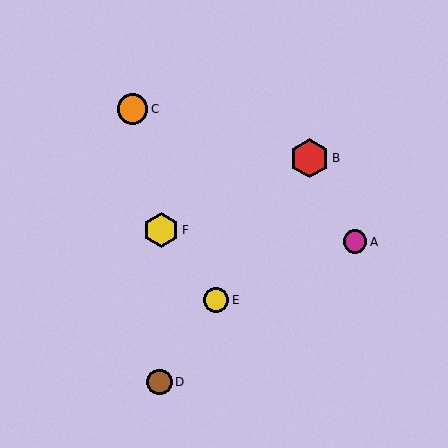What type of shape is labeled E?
Shape E is a yellow circle.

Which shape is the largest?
The red hexagon (labeled B) is the largest.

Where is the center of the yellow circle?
The center of the yellow circle is at (216, 300).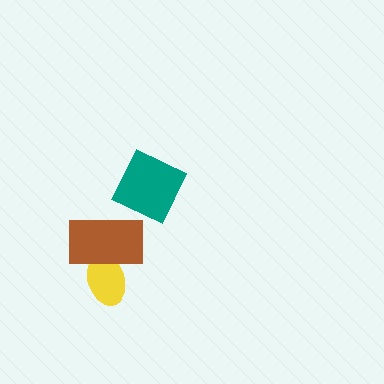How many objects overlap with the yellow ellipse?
1 object overlaps with the yellow ellipse.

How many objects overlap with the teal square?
0 objects overlap with the teal square.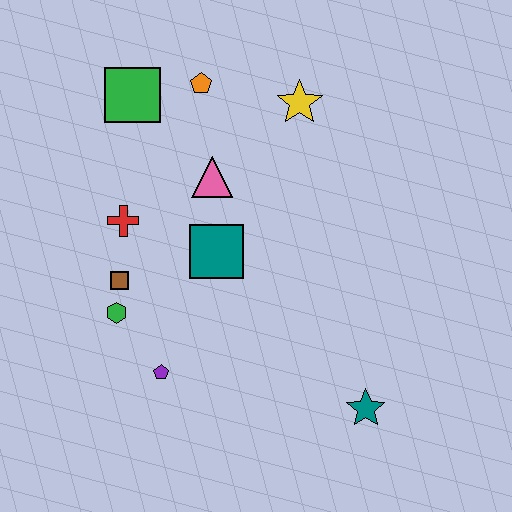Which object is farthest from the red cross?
The teal star is farthest from the red cross.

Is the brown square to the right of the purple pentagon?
No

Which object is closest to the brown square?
The green hexagon is closest to the brown square.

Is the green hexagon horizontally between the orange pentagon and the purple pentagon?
No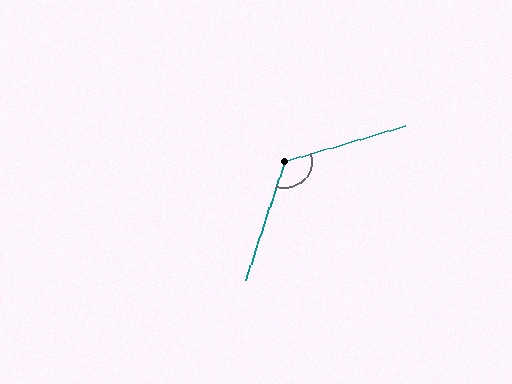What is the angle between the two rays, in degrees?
Approximately 125 degrees.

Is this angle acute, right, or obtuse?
It is obtuse.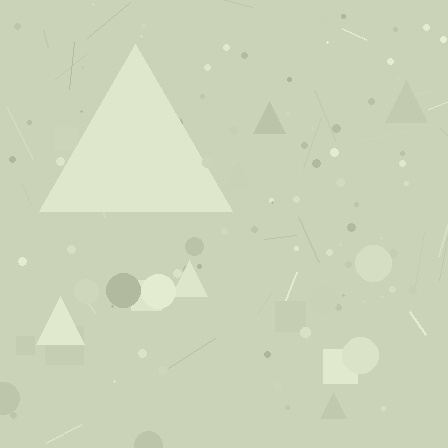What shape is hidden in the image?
A triangle is hidden in the image.